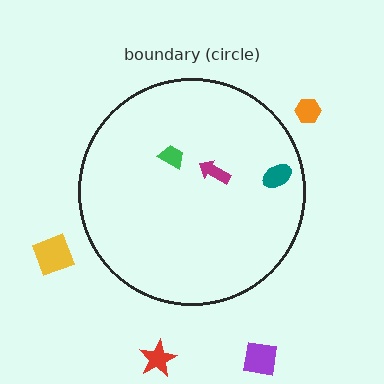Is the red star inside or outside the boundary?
Outside.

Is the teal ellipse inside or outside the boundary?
Inside.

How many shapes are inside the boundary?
3 inside, 4 outside.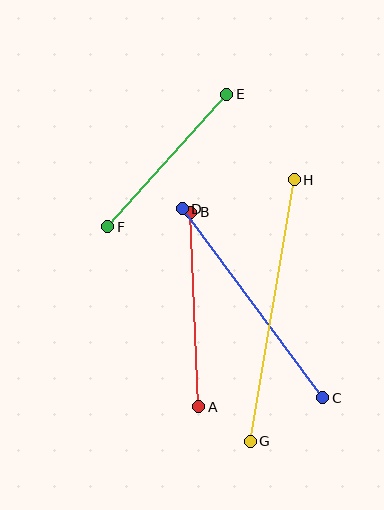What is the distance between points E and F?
The distance is approximately 178 pixels.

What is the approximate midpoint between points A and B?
The midpoint is at approximately (195, 310) pixels.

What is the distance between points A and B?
The distance is approximately 194 pixels.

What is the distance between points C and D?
The distance is approximately 236 pixels.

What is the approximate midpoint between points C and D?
The midpoint is at approximately (253, 303) pixels.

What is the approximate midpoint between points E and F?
The midpoint is at approximately (167, 160) pixels.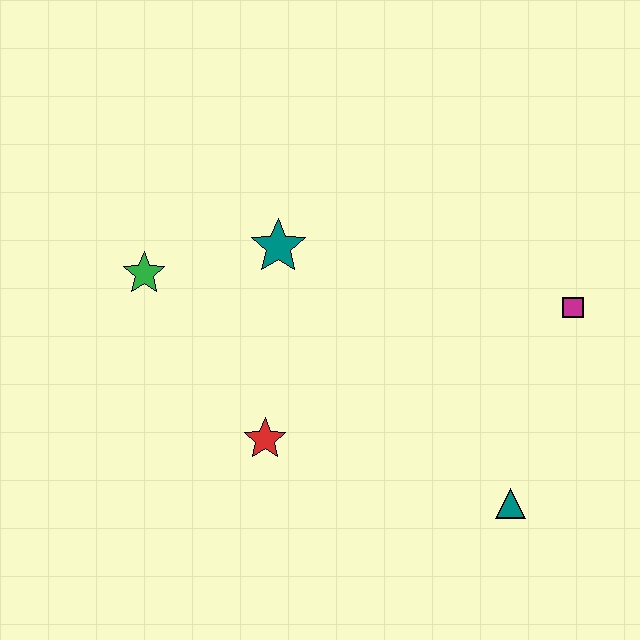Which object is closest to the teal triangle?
The magenta square is closest to the teal triangle.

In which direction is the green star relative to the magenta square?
The green star is to the left of the magenta square.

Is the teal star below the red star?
No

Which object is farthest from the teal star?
The teal triangle is farthest from the teal star.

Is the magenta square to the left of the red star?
No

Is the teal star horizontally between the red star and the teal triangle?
Yes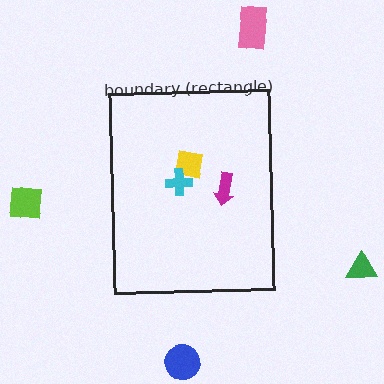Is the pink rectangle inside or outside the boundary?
Outside.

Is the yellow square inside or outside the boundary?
Inside.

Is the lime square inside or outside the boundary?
Outside.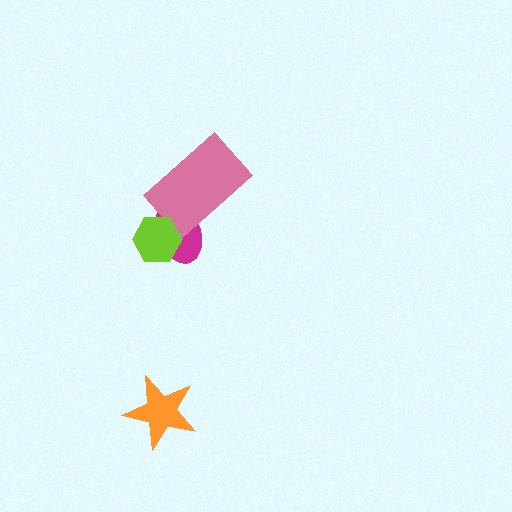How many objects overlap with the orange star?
0 objects overlap with the orange star.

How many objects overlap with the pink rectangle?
1 object overlaps with the pink rectangle.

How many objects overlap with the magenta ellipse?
2 objects overlap with the magenta ellipse.